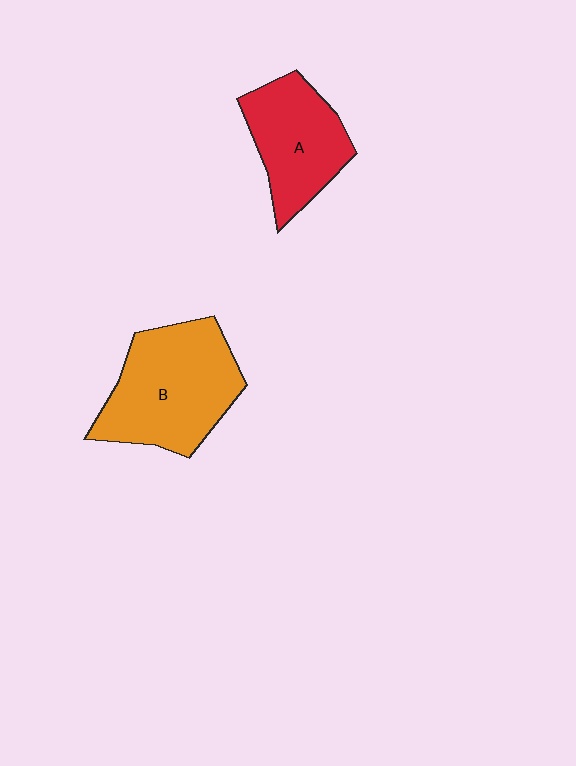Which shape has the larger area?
Shape B (orange).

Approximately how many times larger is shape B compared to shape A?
Approximately 1.4 times.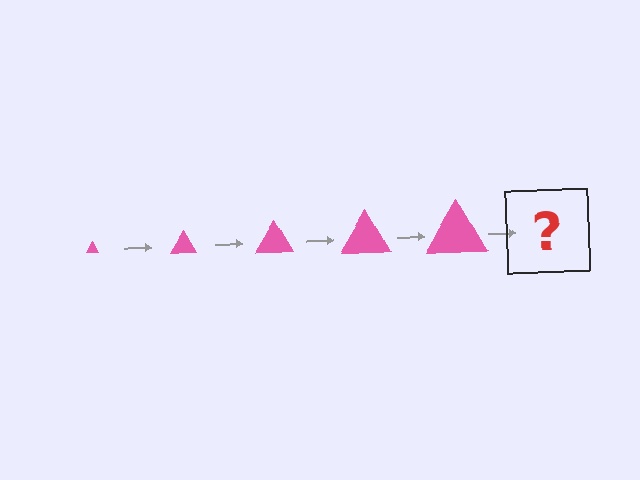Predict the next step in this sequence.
The next step is a pink triangle, larger than the previous one.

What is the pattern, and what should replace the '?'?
The pattern is that the triangle gets progressively larger each step. The '?' should be a pink triangle, larger than the previous one.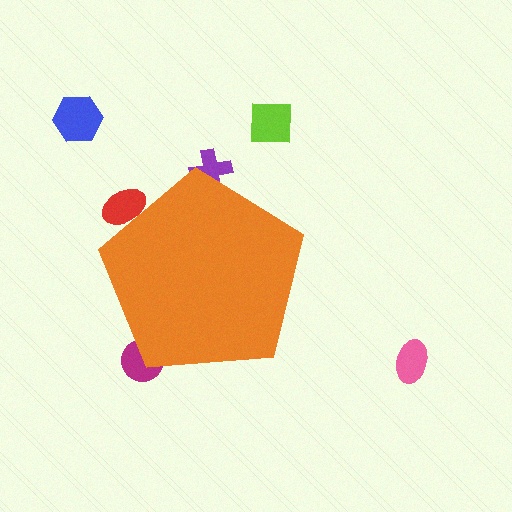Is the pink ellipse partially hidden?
No, the pink ellipse is fully visible.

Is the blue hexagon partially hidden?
No, the blue hexagon is fully visible.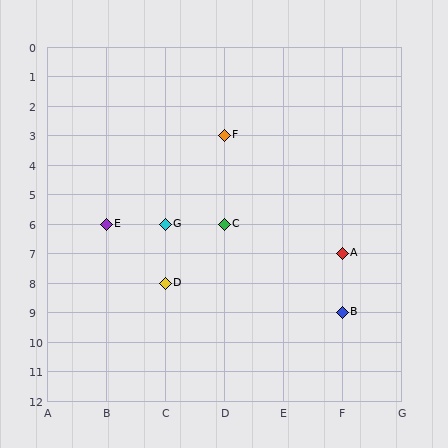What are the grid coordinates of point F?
Point F is at grid coordinates (D, 3).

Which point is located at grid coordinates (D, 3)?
Point F is at (D, 3).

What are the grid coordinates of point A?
Point A is at grid coordinates (F, 7).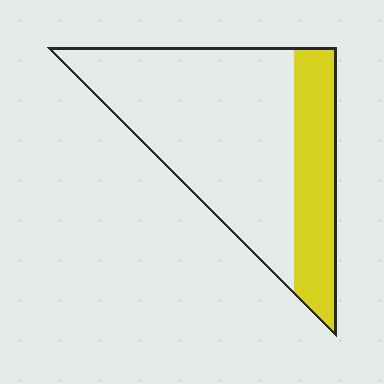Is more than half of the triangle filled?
No.